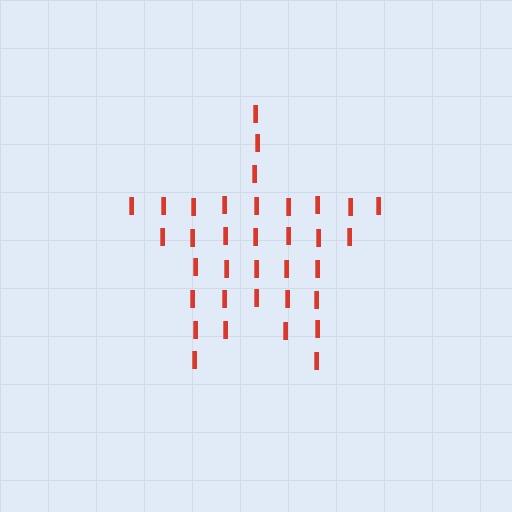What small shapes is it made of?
It is made of small letter I's.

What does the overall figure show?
The overall figure shows a star.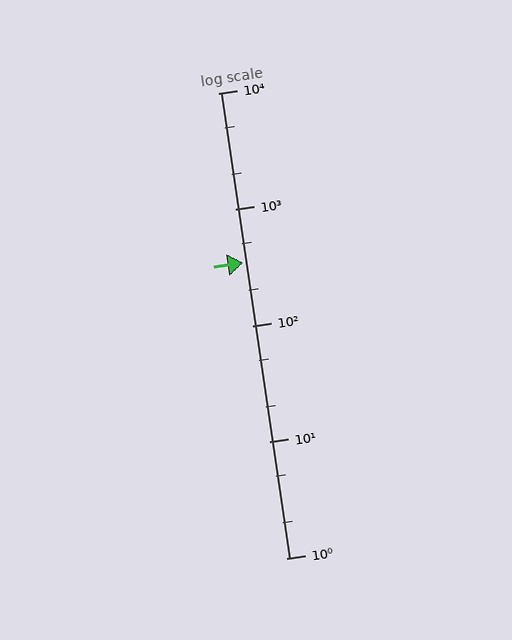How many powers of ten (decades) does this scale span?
The scale spans 4 decades, from 1 to 10000.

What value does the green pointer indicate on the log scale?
The pointer indicates approximately 350.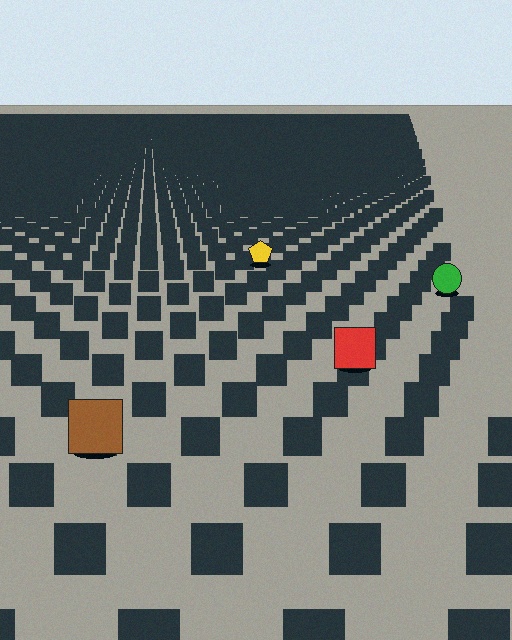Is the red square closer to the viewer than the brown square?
No. The brown square is closer — you can tell from the texture gradient: the ground texture is coarser near it.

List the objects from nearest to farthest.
From nearest to farthest: the brown square, the red square, the green circle, the yellow pentagon.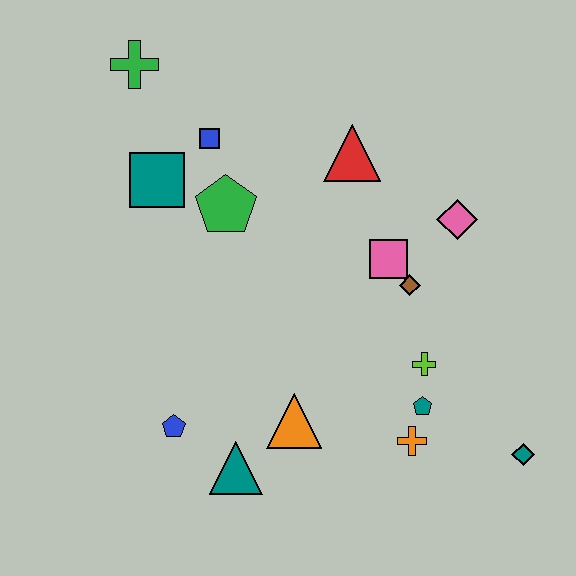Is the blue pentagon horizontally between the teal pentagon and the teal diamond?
No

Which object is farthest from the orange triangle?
The green cross is farthest from the orange triangle.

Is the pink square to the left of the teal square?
No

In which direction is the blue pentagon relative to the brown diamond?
The blue pentagon is to the left of the brown diamond.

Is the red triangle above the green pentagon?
Yes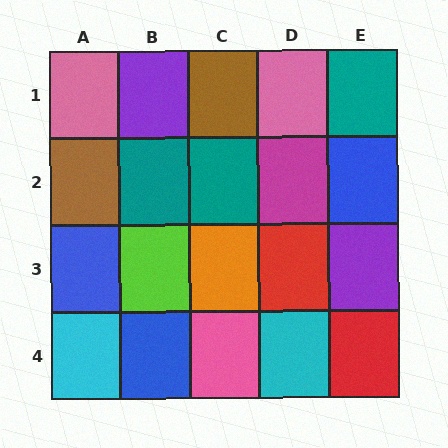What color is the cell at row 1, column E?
Teal.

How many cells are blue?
3 cells are blue.